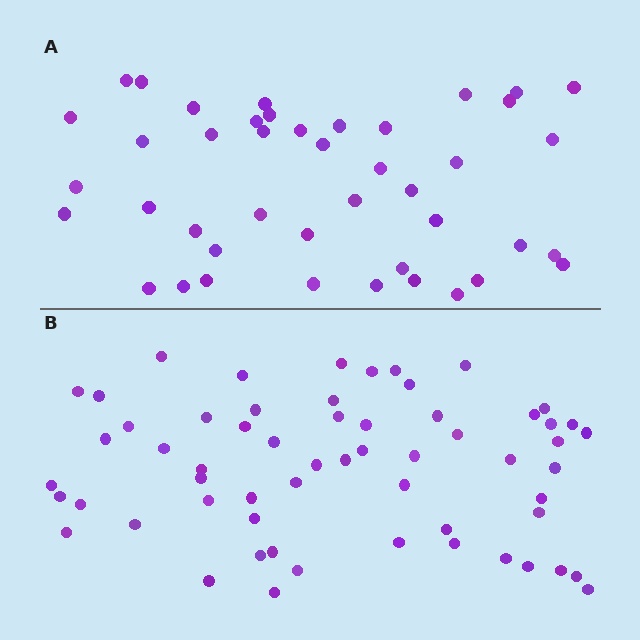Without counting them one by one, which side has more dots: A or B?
Region B (the bottom region) has more dots.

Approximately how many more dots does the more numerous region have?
Region B has approximately 15 more dots than region A.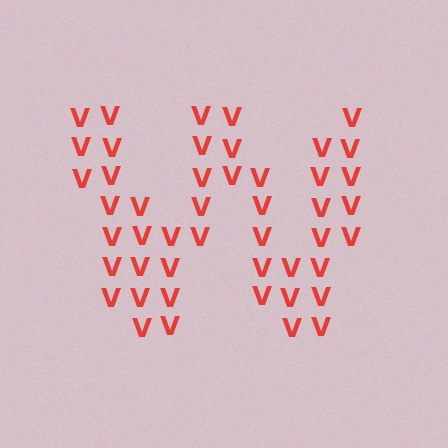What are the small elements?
The small elements are letter V's.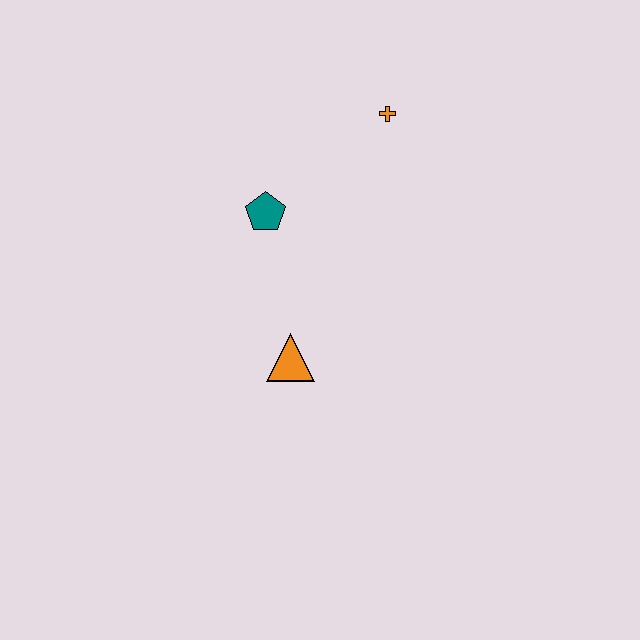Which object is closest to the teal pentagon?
The orange triangle is closest to the teal pentagon.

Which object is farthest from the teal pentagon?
The orange cross is farthest from the teal pentagon.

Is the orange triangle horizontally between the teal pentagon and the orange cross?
Yes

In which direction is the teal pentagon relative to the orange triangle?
The teal pentagon is above the orange triangle.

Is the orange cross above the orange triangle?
Yes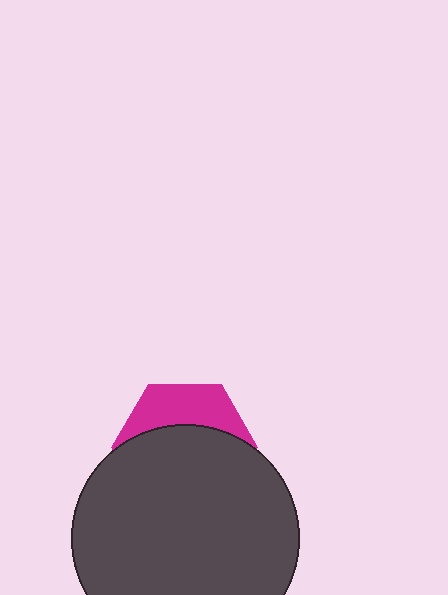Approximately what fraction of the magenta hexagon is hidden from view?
Roughly 66% of the magenta hexagon is hidden behind the dark gray circle.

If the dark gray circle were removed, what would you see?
You would see the complete magenta hexagon.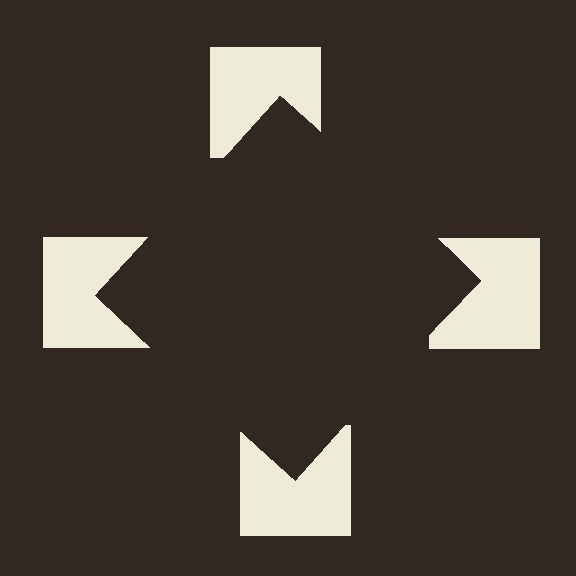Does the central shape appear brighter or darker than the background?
It typically appears slightly darker than the background, even though no actual brightness change is drawn.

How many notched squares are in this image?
There are 4 — one at each vertex of the illusory square.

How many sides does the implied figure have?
4 sides.